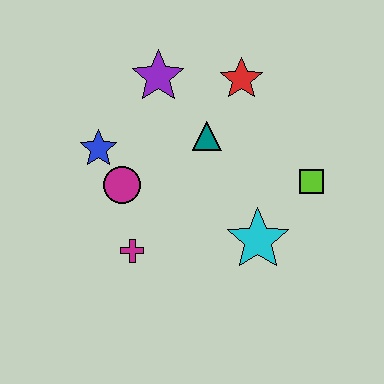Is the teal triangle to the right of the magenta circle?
Yes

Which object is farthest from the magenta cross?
The red star is farthest from the magenta cross.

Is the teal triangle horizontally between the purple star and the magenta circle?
No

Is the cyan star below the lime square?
Yes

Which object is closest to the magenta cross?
The magenta circle is closest to the magenta cross.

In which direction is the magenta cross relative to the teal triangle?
The magenta cross is below the teal triangle.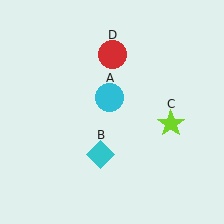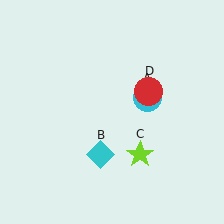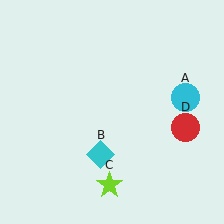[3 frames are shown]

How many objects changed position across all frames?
3 objects changed position: cyan circle (object A), lime star (object C), red circle (object D).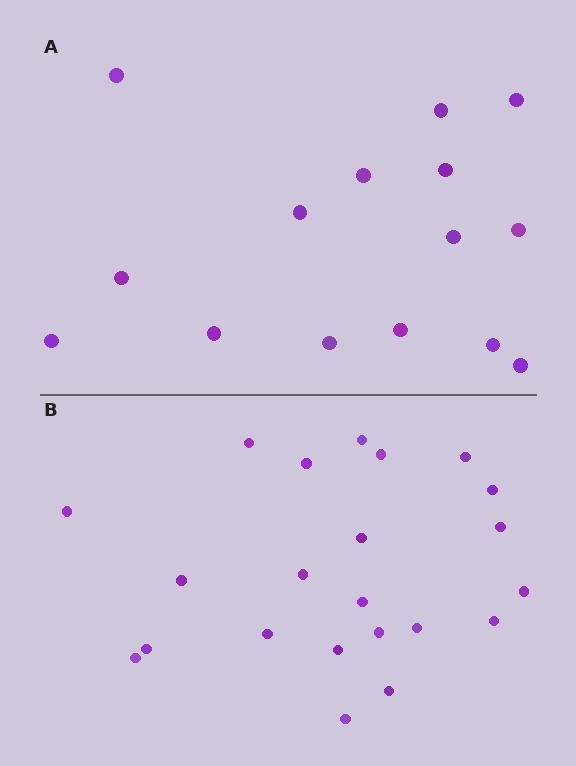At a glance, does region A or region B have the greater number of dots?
Region B (the bottom region) has more dots.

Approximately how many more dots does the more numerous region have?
Region B has roughly 8 or so more dots than region A.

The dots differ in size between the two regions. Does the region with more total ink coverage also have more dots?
No. Region A has more total ink coverage because its dots are larger, but region B actually contains more individual dots. Total area can be misleading — the number of items is what matters here.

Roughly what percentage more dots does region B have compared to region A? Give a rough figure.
About 45% more.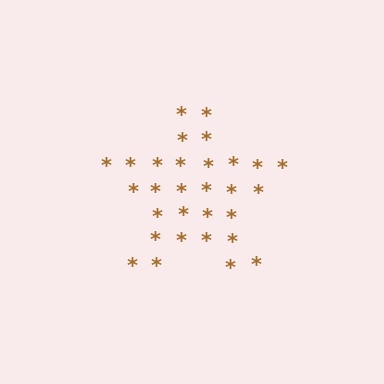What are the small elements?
The small elements are asterisks.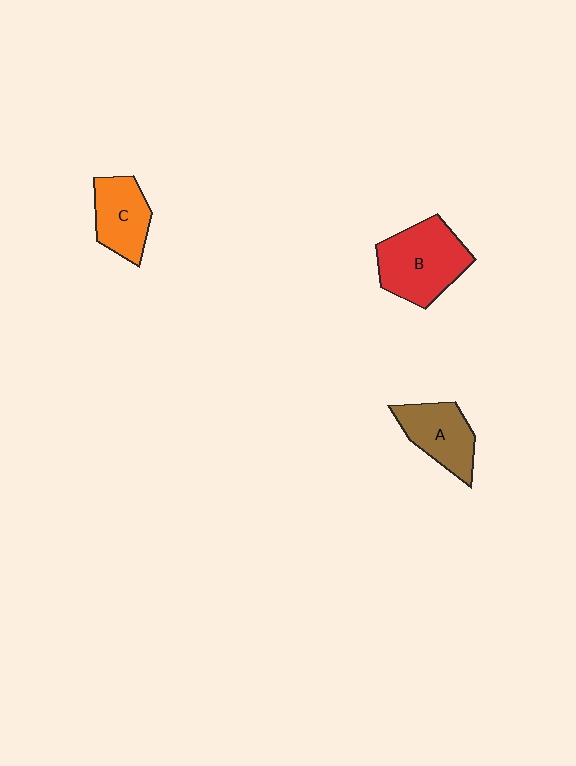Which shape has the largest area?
Shape B (red).